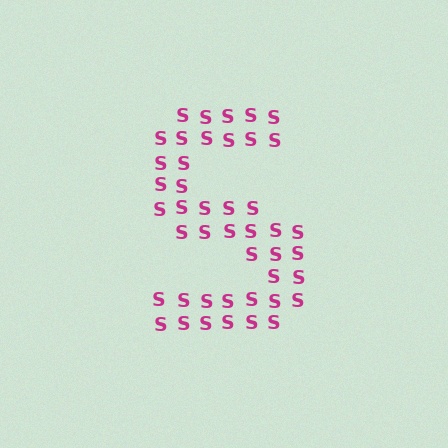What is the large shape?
The large shape is the letter S.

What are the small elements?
The small elements are letter S's.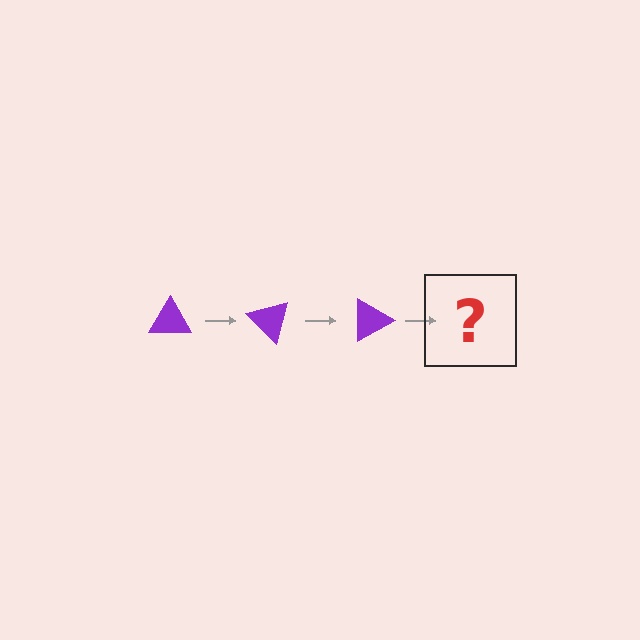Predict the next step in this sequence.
The next step is a purple triangle rotated 135 degrees.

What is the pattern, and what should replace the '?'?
The pattern is that the triangle rotates 45 degrees each step. The '?' should be a purple triangle rotated 135 degrees.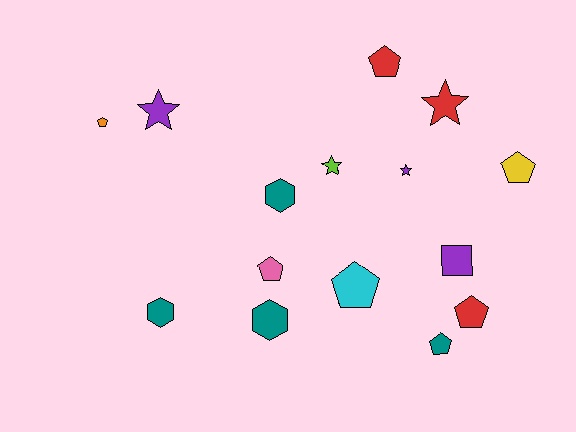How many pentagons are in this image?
There are 7 pentagons.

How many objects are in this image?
There are 15 objects.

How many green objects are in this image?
There are no green objects.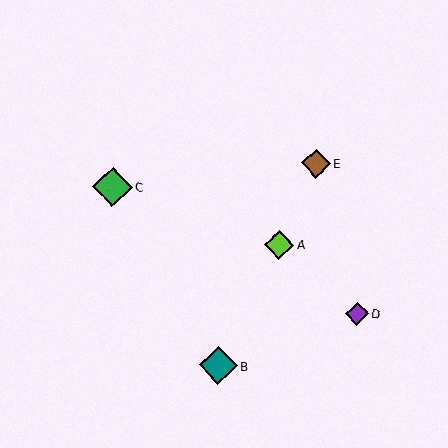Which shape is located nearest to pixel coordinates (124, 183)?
The green diamond (labeled C) at (112, 187) is nearest to that location.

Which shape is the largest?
The green diamond (labeled C) is the largest.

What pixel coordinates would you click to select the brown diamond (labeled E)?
Click at (316, 164) to select the brown diamond E.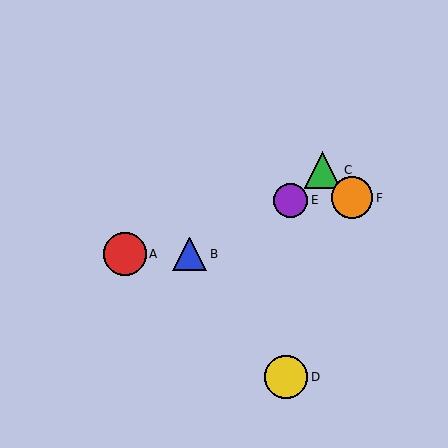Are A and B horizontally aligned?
Yes, both are at y≈254.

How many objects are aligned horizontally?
2 objects (A, B) are aligned horizontally.